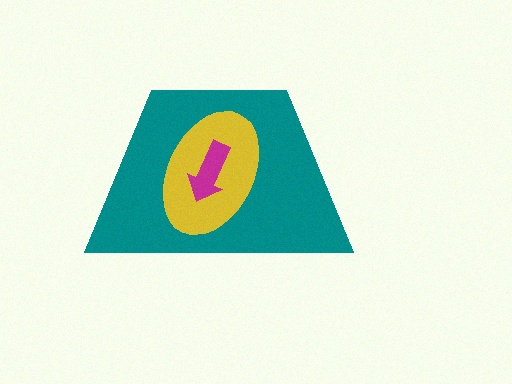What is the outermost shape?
The teal trapezoid.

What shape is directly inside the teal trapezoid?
The yellow ellipse.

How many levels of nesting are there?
3.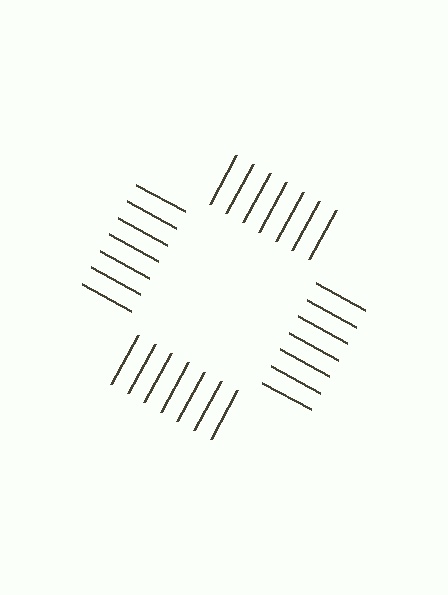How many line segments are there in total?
28 — 7 along each of the 4 edges.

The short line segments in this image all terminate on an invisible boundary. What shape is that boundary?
An illusory square — the line segments terminate on its edges but no continuous stroke is drawn.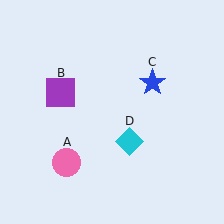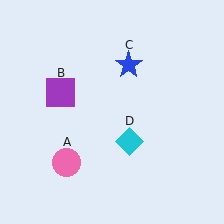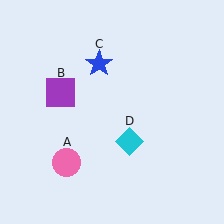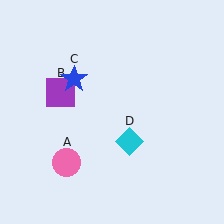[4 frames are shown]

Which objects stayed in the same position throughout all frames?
Pink circle (object A) and purple square (object B) and cyan diamond (object D) remained stationary.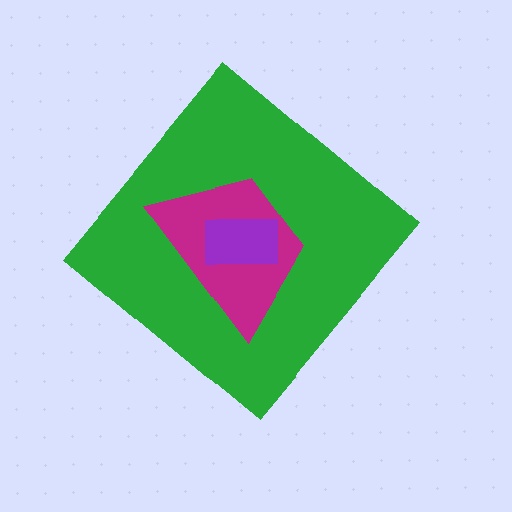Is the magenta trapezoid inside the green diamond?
Yes.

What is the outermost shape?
The green diamond.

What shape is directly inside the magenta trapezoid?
The purple rectangle.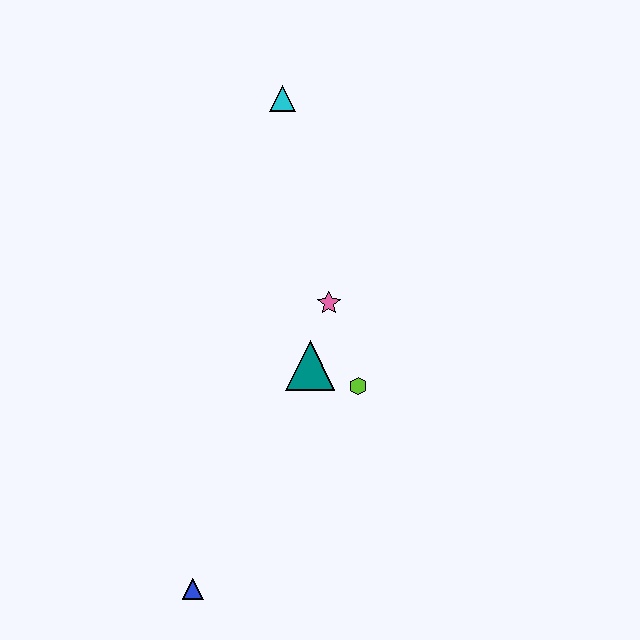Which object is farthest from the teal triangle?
The cyan triangle is farthest from the teal triangle.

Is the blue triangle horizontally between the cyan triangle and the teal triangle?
No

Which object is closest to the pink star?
The teal triangle is closest to the pink star.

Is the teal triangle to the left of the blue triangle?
No